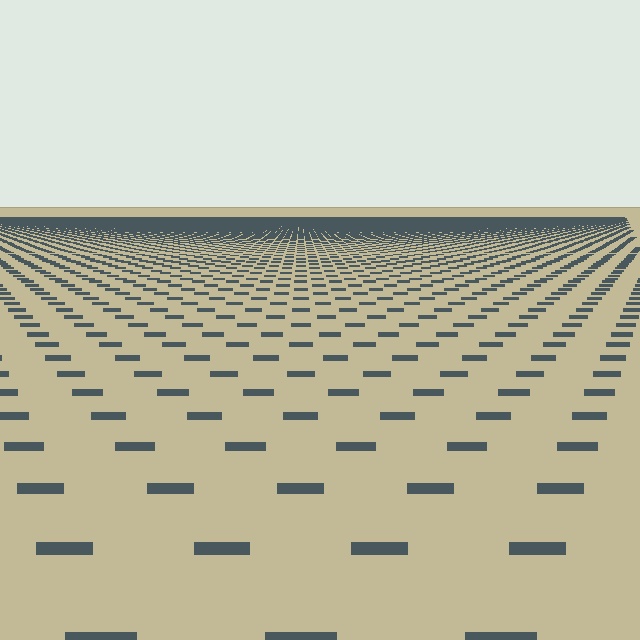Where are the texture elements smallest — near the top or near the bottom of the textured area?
Near the top.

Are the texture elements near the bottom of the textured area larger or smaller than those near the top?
Larger. Near the bottom, elements are closer to the viewer and appear at a bigger on-screen size.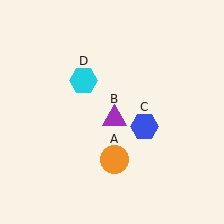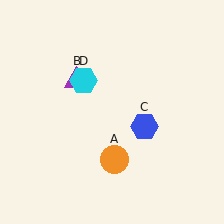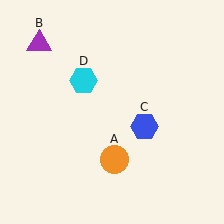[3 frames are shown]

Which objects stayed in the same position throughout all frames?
Orange circle (object A) and blue hexagon (object C) and cyan hexagon (object D) remained stationary.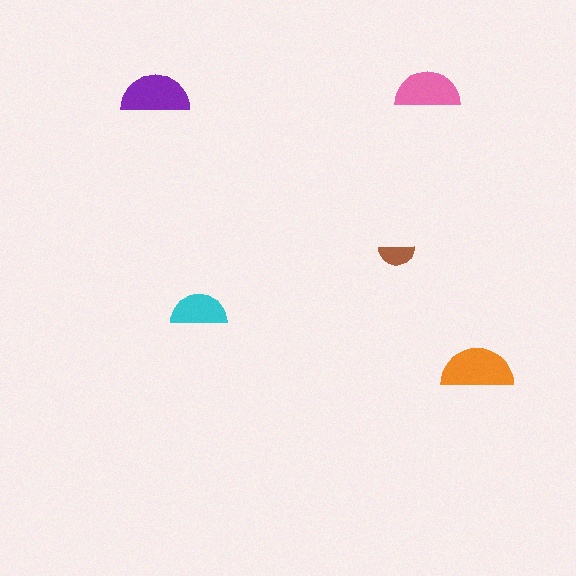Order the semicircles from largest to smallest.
the orange one, the purple one, the pink one, the cyan one, the brown one.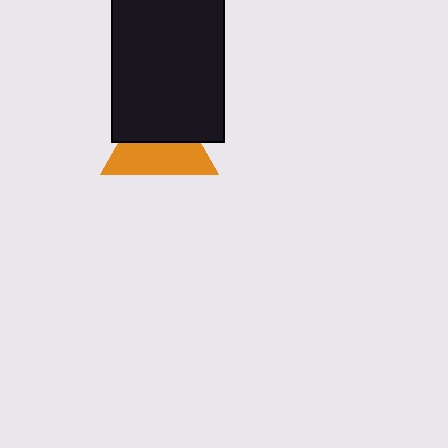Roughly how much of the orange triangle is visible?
About half of it is visible (roughly 52%).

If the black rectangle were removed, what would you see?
You would see the complete orange triangle.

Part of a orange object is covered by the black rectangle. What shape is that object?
It is a triangle.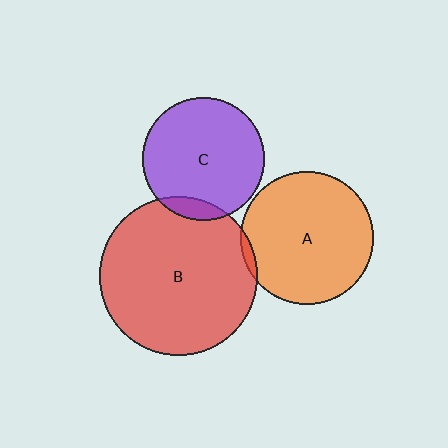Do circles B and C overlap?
Yes.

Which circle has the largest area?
Circle B (red).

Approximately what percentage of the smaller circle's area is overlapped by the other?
Approximately 10%.